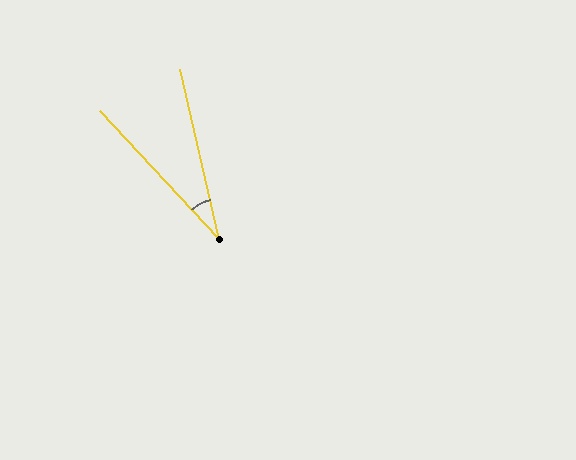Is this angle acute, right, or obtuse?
It is acute.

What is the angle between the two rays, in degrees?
Approximately 30 degrees.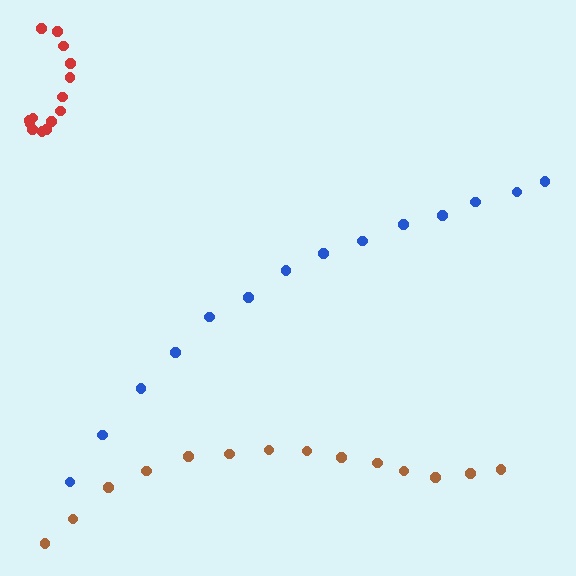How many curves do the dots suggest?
There are 3 distinct paths.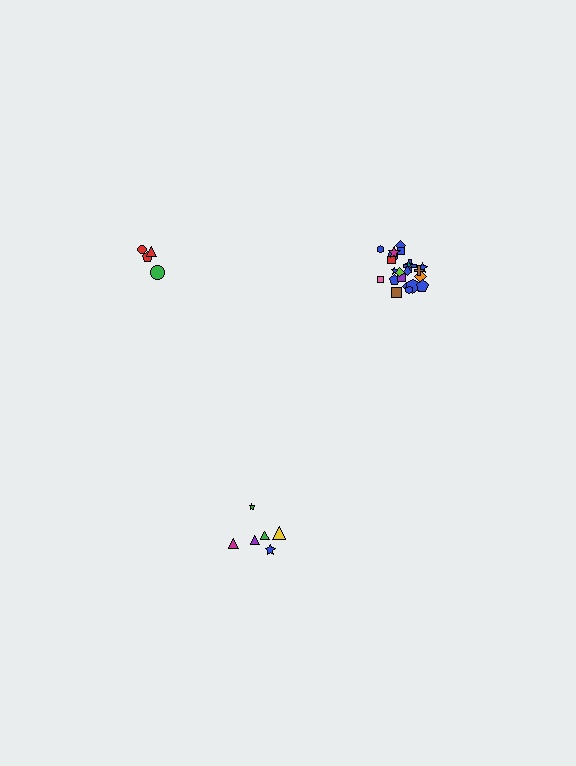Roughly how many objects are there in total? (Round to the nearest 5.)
Roughly 30 objects in total.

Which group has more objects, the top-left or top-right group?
The top-right group.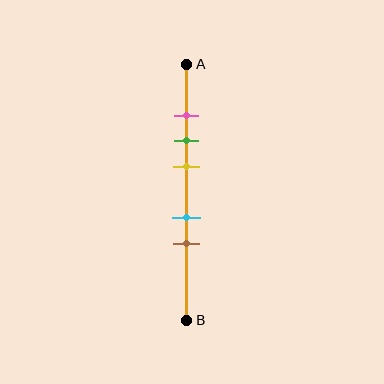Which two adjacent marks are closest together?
The pink and green marks are the closest adjacent pair.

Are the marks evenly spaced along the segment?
No, the marks are not evenly spaced.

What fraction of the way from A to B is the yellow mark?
The yellow mark is approximately 40% (0.4) of the way from A to B.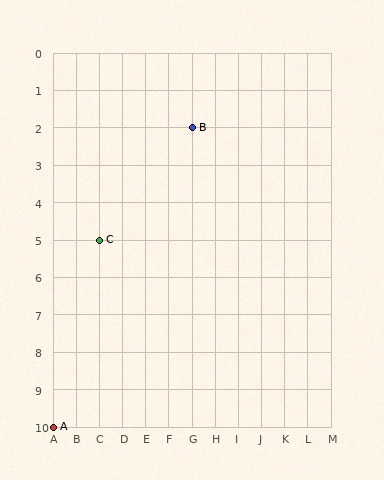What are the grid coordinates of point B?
Point B is at grid coordinates (G, 2).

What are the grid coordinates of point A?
Point A is at grid coordinates (A, 10).